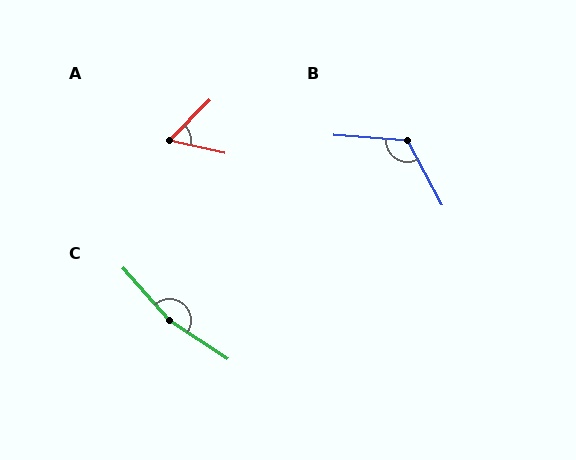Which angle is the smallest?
A, at approximately 59 degrees.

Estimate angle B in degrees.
Approximately 122 degrees.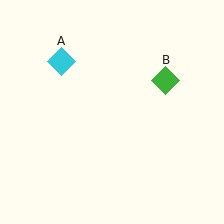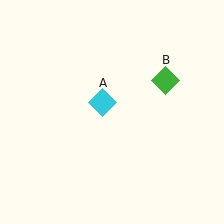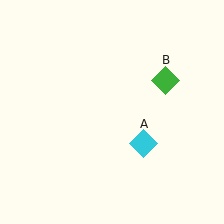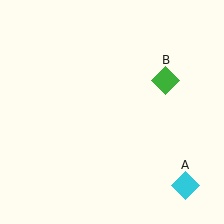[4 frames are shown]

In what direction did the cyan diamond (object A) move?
The cyan diamond (object A) moved down and to the right.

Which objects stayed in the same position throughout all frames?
Green diamond (object B) remained stationary.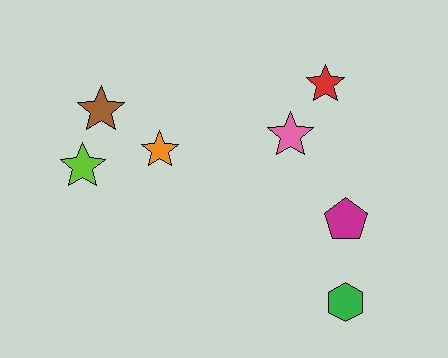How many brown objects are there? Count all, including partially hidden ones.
There is 1 brown object.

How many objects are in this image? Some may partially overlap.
There are 7 objects.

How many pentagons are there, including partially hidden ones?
There is 1 pentagon.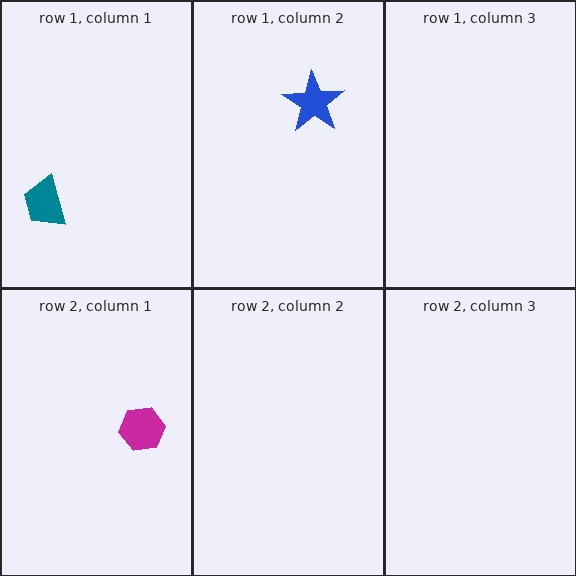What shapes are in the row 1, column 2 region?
The blue star.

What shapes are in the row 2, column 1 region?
The magenta hexagon.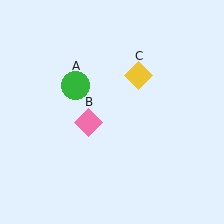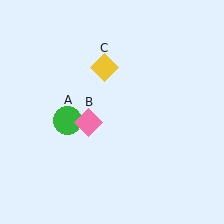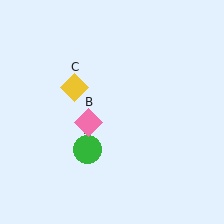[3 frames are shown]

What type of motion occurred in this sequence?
The green circle (object A), yellow diamond (object C) rotated counterclockwise around the center of the scene.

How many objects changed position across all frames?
2 objects changed position: green circle (object A), yellow diamond (object C).